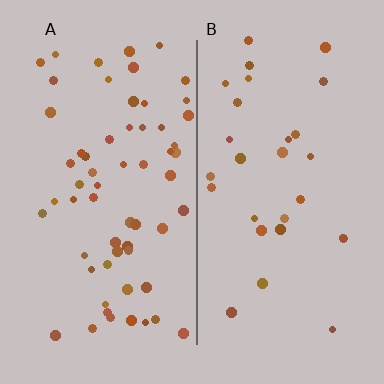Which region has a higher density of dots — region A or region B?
A (the left).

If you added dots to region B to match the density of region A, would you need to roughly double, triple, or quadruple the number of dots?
Approximately double.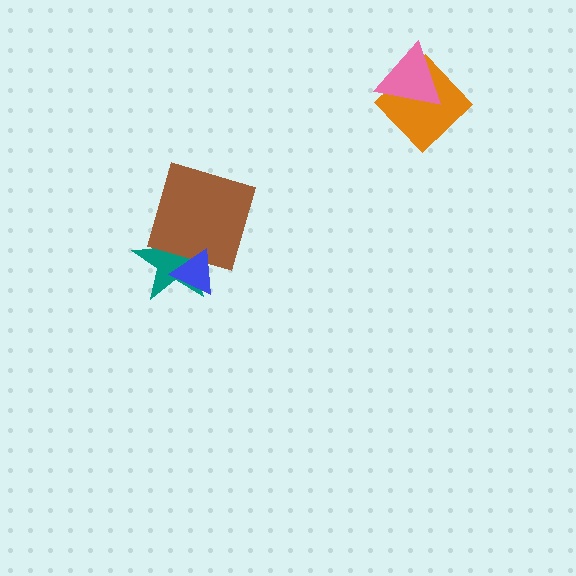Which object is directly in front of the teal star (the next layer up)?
The brown square is directly in front of the teal star.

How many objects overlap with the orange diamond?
1 object overlaps with the orange diamond.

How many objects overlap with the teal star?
2 objects overlap with the teal star.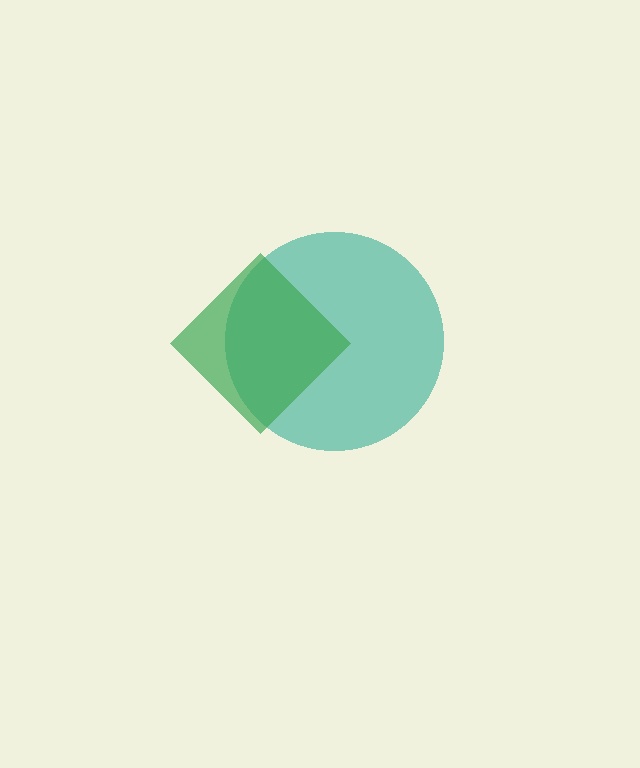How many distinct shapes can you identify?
There are 2 distinct shapes: a teal circle, a green diamond.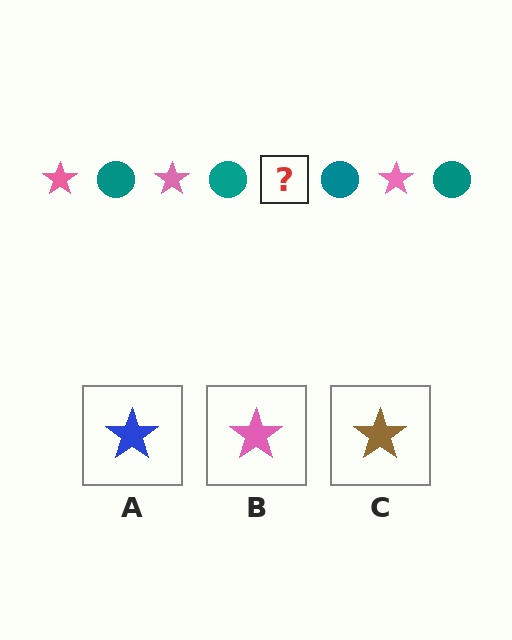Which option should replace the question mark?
Option B.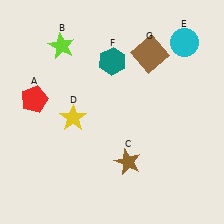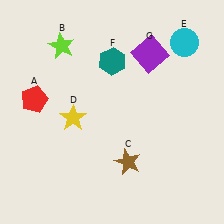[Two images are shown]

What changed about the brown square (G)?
In Image 1, G is brown. In Image 2, it changed to purple.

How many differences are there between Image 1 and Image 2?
There is 1 difference between the two images.